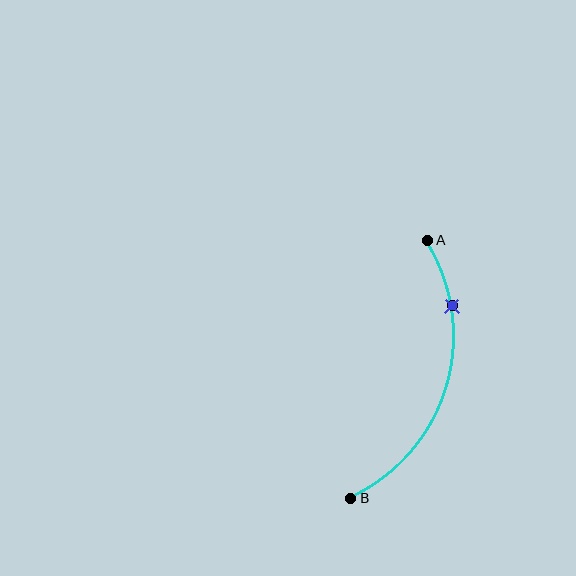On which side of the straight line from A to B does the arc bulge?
The arc bulges to the right of the straight line connecting A and B.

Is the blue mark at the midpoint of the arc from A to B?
No. The blue mark lies on the arc but is closer to endpoint A. The arc midpoint would be at the point on the curve equidistant along the arc from both A and B.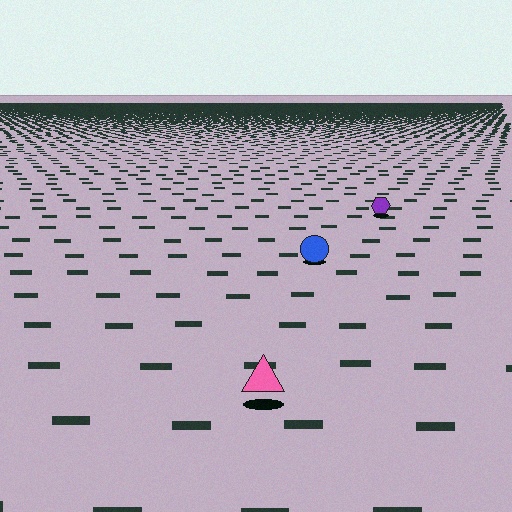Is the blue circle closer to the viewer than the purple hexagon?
Yes. The blue circle is closer — you can tell from the texture gradient: the ground texture is coarser near it.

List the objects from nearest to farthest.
From nearest to farthest: the pink triangle, the blue circle, the purple hexagon.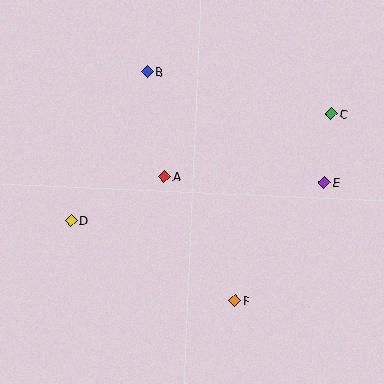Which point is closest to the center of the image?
Point A at (165, 177) is closest to the center.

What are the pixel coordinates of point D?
Point D is at (71, 221).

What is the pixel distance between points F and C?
The distance between F and C is 210 pixels.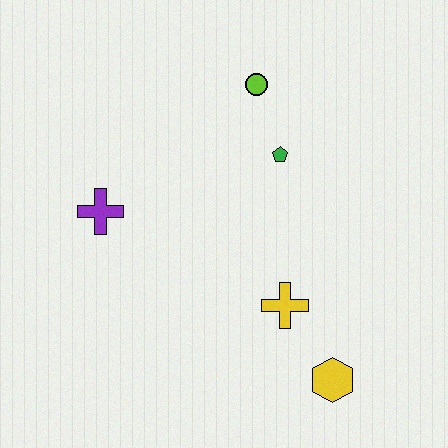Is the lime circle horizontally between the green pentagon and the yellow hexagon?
No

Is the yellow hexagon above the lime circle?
No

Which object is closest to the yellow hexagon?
The yellow cross is closest to the yellow hexagon.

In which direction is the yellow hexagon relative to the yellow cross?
The yellow hexagon is below the yellow cross.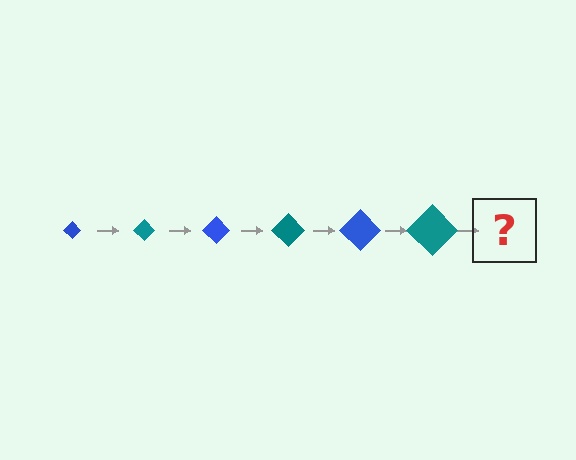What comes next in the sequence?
The next element should be a blue diamond, larger than the previous one.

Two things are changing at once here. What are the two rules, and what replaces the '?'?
The two rules are that the diamond grows larger each step and the color cycles through blue and teal. The '?' should be a blue diamond, larger than the previous one.